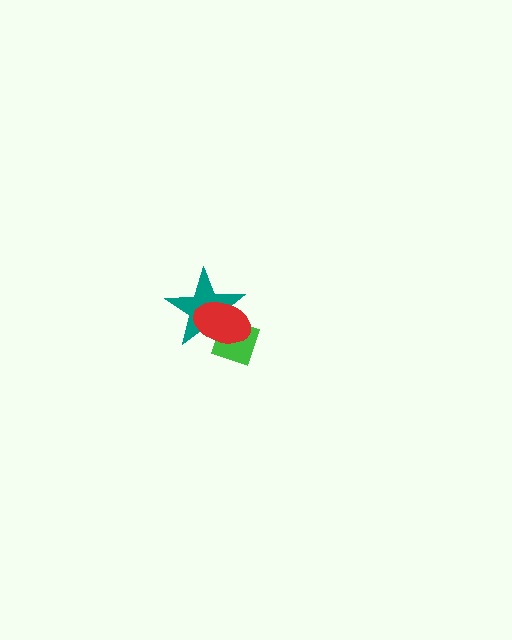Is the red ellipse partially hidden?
No, no other shape covers it.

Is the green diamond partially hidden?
Yes, it is partially covered by another shape.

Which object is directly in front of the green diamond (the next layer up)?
The teal star is directly in front of the green diamond.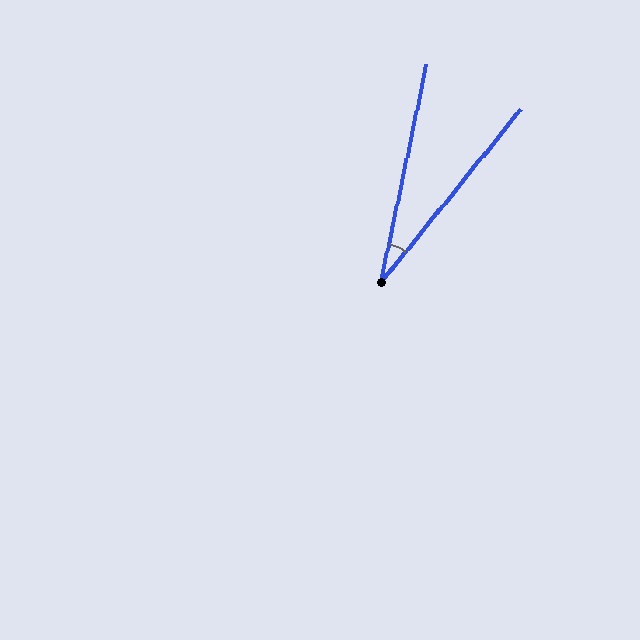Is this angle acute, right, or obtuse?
It is acute.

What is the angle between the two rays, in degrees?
Approximately 27 degrees.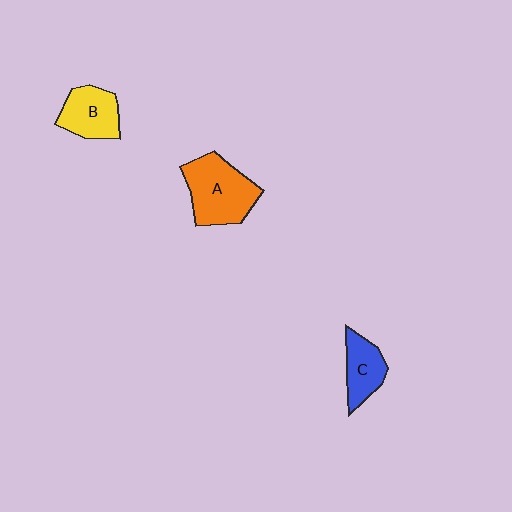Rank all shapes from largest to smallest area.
From largest to smallest: A (orange), B (yellow), C (blue).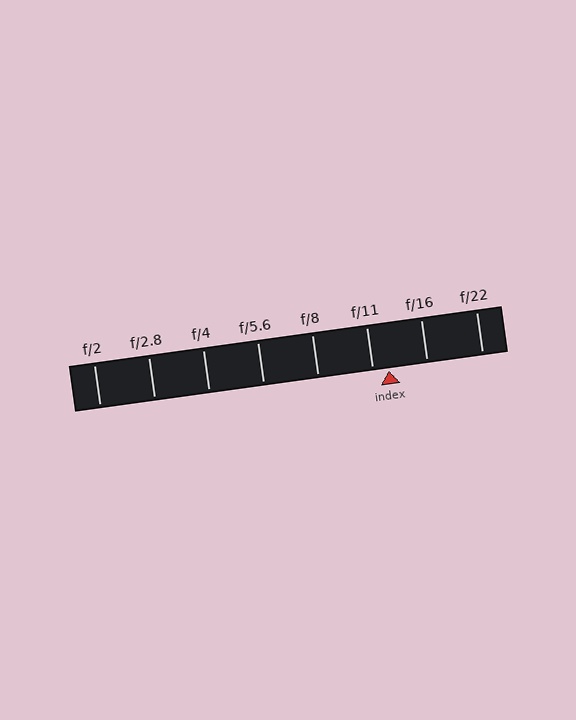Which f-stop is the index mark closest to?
The index mark is closest to f/11.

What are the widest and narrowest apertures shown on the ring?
The widest aperture shown is f/2 and the narrowest is f/22.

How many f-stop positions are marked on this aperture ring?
There are 8 f-stop positions marked.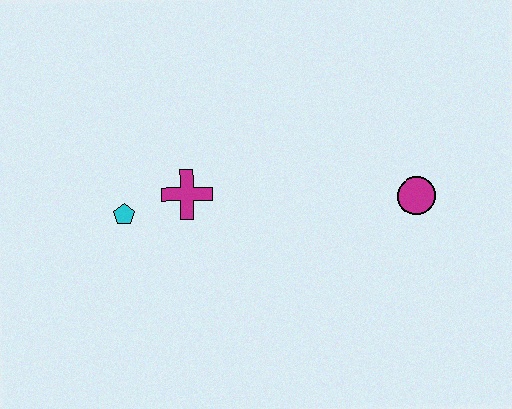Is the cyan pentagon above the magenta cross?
No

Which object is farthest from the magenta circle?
The cyan pentagon is farthest from the magenta circle.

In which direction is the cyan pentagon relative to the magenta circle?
The cyan pentagon is to the left of the magenta circle.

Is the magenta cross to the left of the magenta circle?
Yes